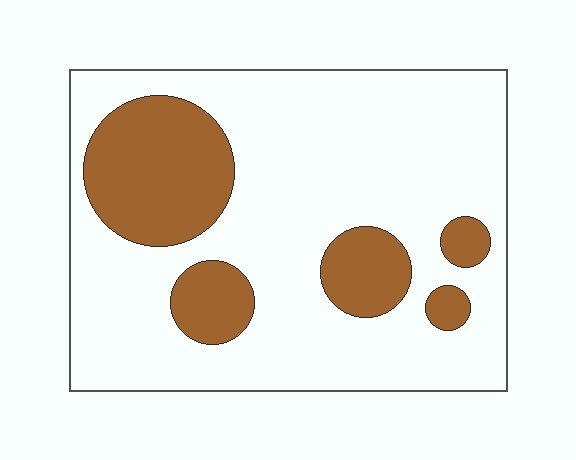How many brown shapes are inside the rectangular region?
5.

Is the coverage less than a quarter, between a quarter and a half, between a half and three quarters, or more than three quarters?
Less than a quarter.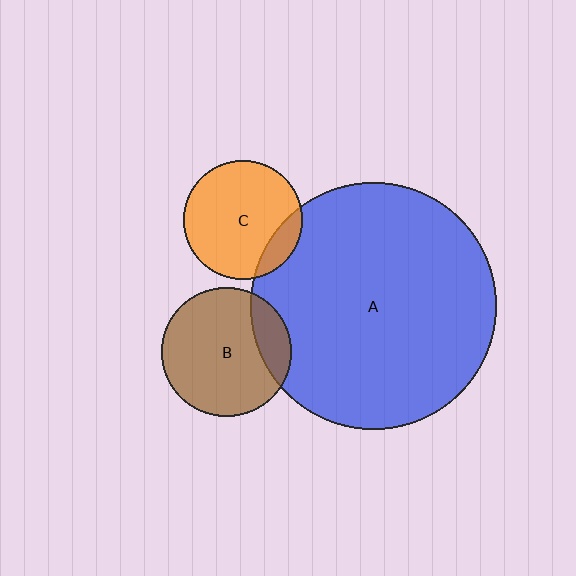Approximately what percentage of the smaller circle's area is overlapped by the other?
Approximately 15%.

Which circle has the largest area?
Circle A (blue).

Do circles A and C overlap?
Yes.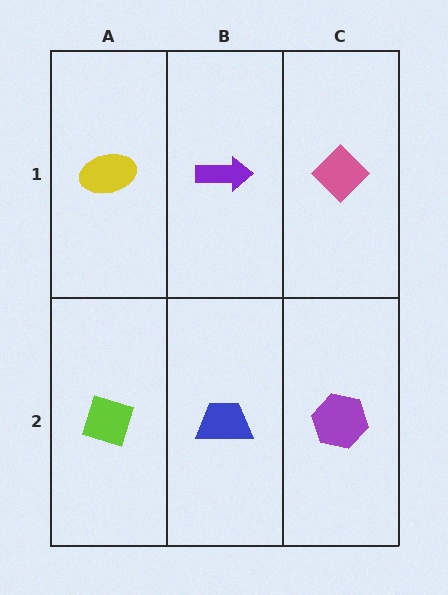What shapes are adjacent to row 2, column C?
A pink diamond (row 1, column C), a blue trapezoid (row 2, column B).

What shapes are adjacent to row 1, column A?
A lime diamond (row 2, column A), a purple arrow (row 1, column B).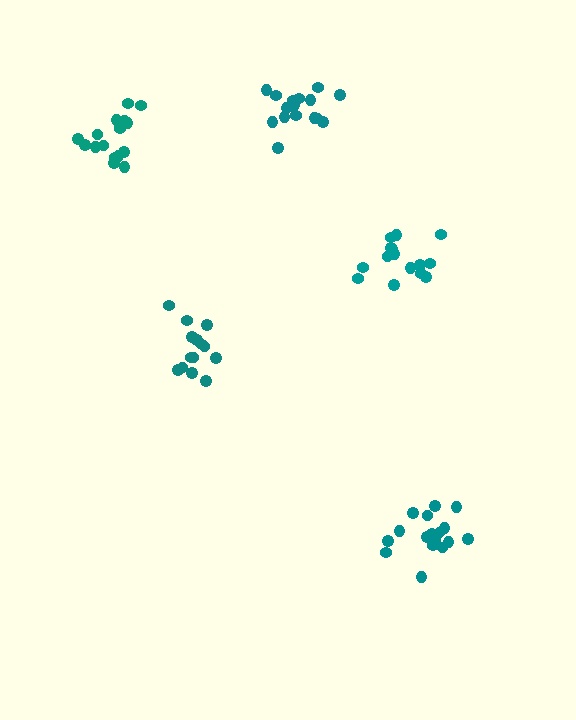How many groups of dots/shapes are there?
There are 5 groups.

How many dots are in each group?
Group 1: 15 dots, Group 2: 17 dots, Group 3: 17 dots, Group 4: 17 dots, Group 5: 14 dots (80 total).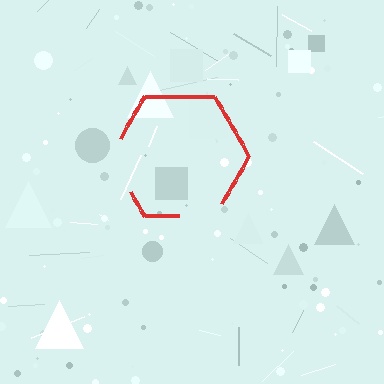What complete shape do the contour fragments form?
The contour fragments form a hexagon.